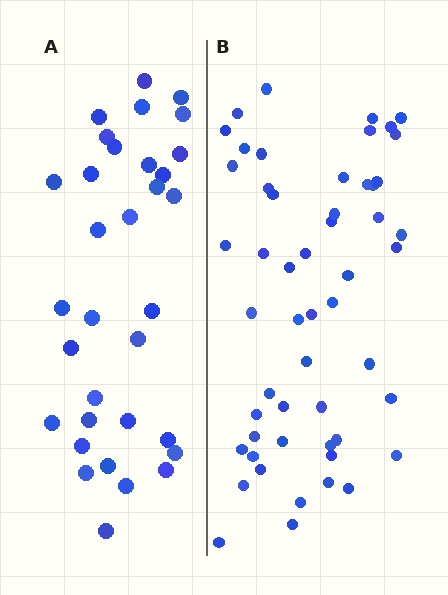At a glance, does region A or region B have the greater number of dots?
Region B (the right region) has more dots.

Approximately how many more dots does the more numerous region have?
Region B has approximately 20 more dots than region A.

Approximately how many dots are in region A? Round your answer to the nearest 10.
About 30 dots. (The exact count is 33, which rounds to 30.)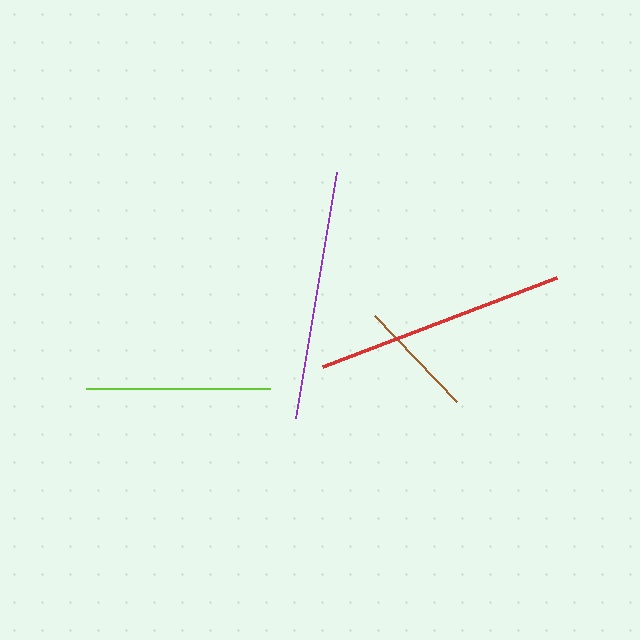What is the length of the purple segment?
The purple segment is approximately 250 pixels long.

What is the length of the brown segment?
The brown segment is approximately 119 pixels long.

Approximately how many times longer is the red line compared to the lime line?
The red line is approximately 1.4 times the length of the lime line.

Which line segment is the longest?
The red line is the longest at approximately 250 pixels.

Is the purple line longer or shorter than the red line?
The red line is longer than the purple line.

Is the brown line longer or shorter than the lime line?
The lime line is longer than the brown line.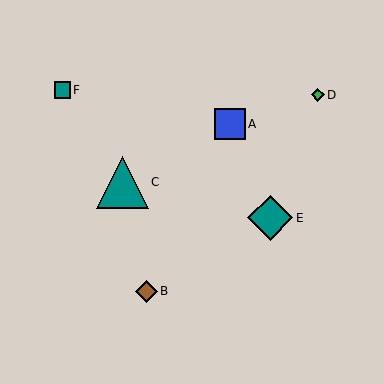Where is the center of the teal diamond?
The center of the teal diamond is at (270, 218).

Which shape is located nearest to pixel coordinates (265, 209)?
The teal diamond (labeled E) at (270, 218) is nearest to that location.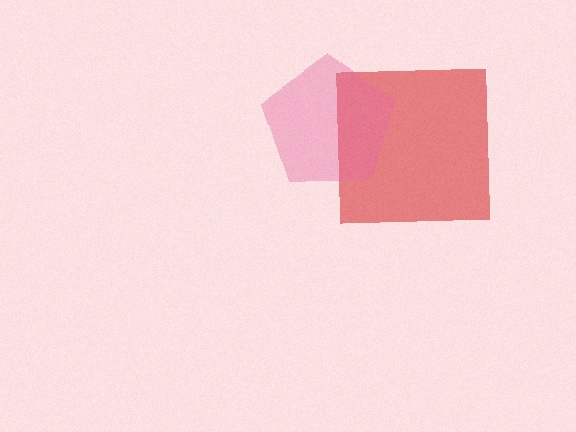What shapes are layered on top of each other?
The layered shapes are: a red square, a pink pentagon.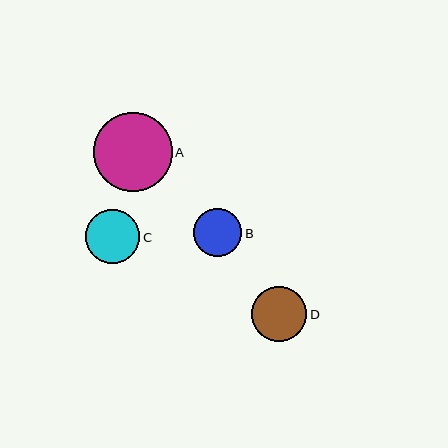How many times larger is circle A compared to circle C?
Circle A is approximately 1.5 times the size of circle C.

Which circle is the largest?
Circle A is the largest with a size of approximately 79 pixels.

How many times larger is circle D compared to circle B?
Circle D is approximately 1.1 times the size of circle B.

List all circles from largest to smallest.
From largest to smallest: A, D, C, B.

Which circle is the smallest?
Circle B is the smallest with a size of approximately 49 pixels.